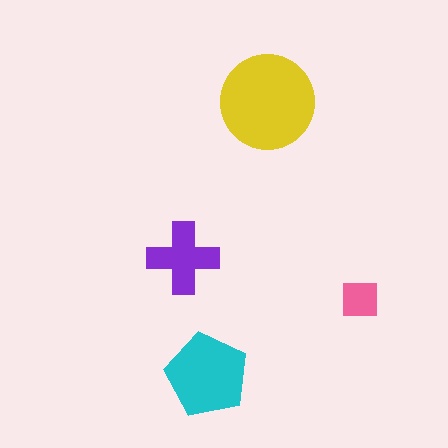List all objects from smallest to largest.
The pink square, the purple cross, the cyan pentagon, the yellow circle.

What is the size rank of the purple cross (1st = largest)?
3rd.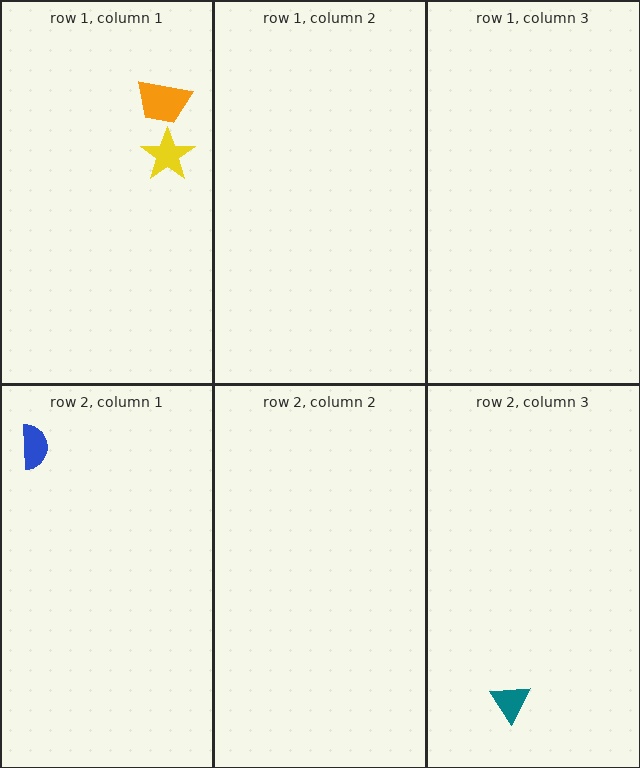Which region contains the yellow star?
The row 1, column 1 region.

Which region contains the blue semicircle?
The row 2, column 1 region.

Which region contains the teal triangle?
The row 2, column 3 region.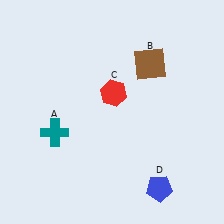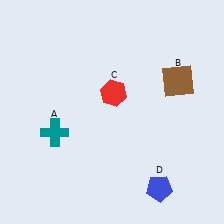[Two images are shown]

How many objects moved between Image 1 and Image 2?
1 object moved between the two images.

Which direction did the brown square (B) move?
The brown square (B) moved right.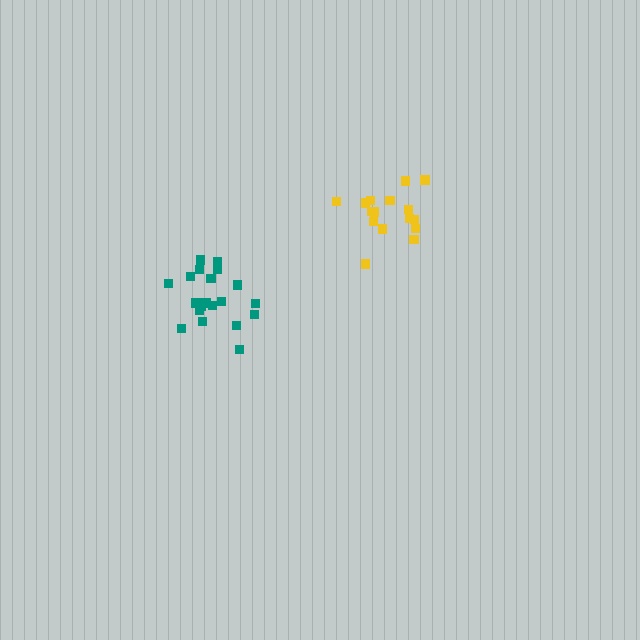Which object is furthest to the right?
The yellow cluster is rightmost.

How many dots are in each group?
Group 1: 20 dots, Group 2: 17 dots (37 total).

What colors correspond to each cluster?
The clusters are colored: teal, yellow.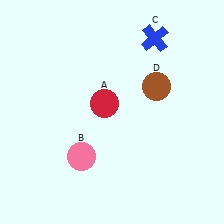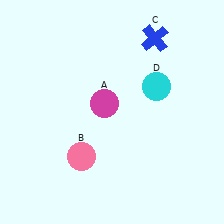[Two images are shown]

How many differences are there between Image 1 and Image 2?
There are 2 differences between the two images.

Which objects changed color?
A changed from red to magenta. D changed from brown to cyan.